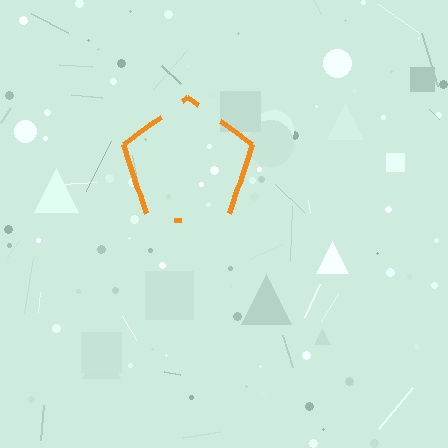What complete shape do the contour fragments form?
The contour fragments form a pentagon.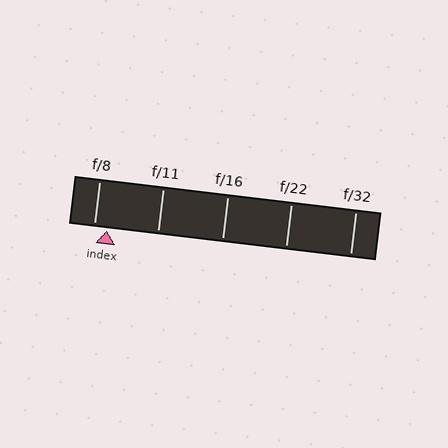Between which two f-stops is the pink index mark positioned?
The index mark is between f/8 and f/11.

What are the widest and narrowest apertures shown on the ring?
The widest aperture shown is f/8 and the narrowest is f/32.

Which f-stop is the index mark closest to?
The index mark is closest to f/8.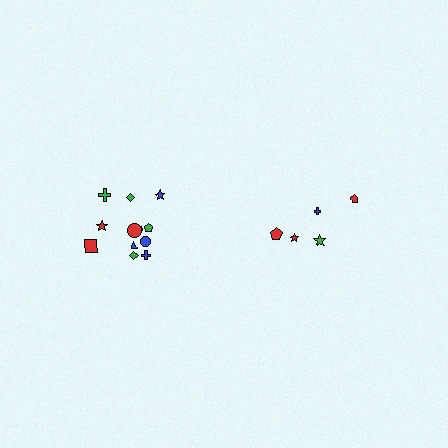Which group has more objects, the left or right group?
The left group.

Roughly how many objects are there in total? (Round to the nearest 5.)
Roughly 15 objects in total.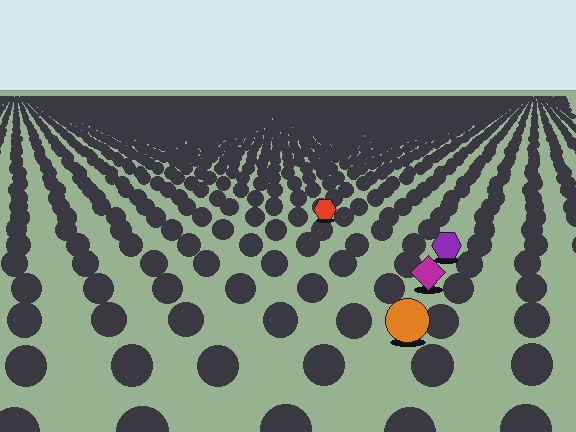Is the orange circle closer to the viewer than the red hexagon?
Yes. The orange circle is closer — you can tell from the texture gradient: the ground texture is coarser near it.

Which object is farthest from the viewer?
The red hexagon is farthest from the viewer. It appears smaller and the ground texture around it is denser.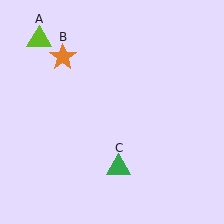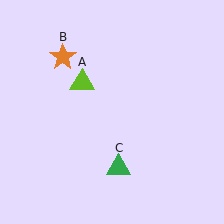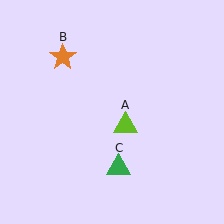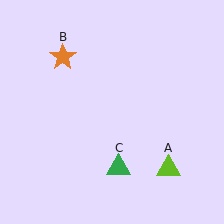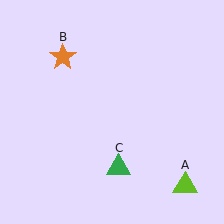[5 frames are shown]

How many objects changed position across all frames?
1 object changed position: lime triangle (object A).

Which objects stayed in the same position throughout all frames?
Orange star (object B) and green triangle (object C) remained stationary.